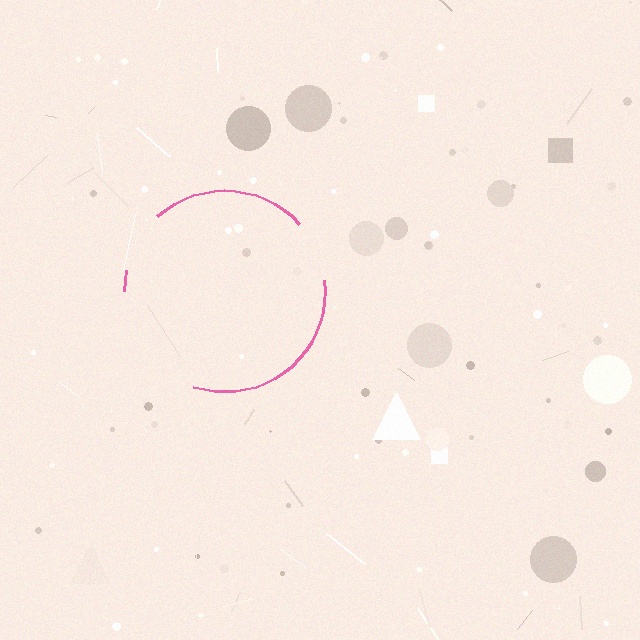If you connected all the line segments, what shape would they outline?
They would outline a circle.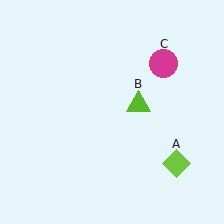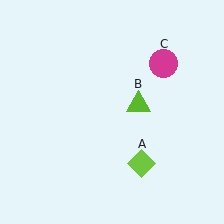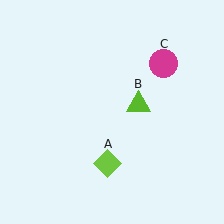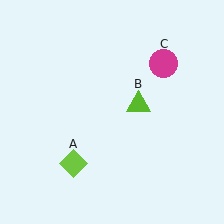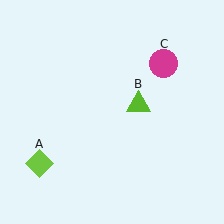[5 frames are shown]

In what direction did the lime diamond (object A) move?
The lime diamond (object A) moved left.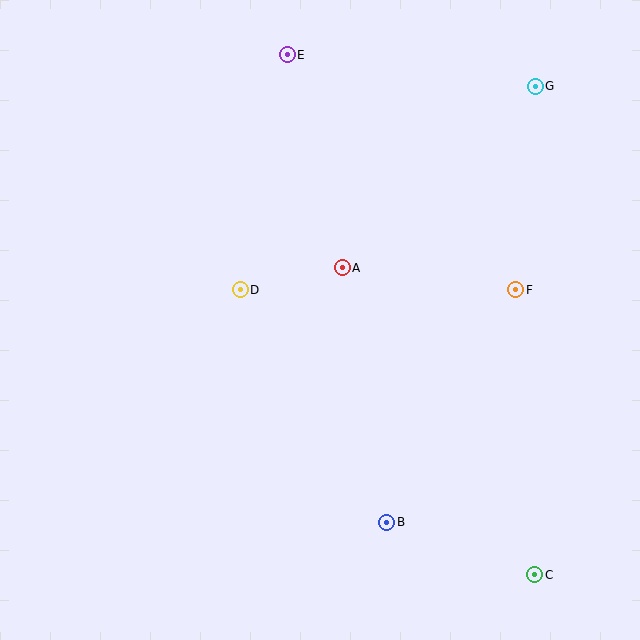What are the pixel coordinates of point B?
Point B is at (387, 522).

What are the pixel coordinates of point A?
Point A is at (342, 268).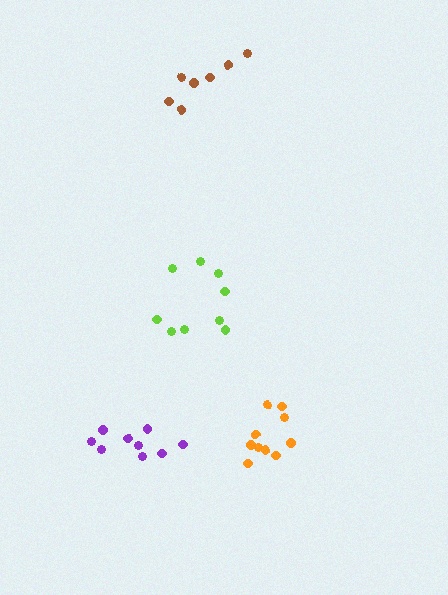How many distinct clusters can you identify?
There are 4 distinct clusters.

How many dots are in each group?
Group 1: 7 dots, Group 2: 10 dots, Group 3: 9 dots, Group 4: 9 dots (35 total).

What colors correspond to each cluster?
The clusters are colored: brown, orange, purple, lime.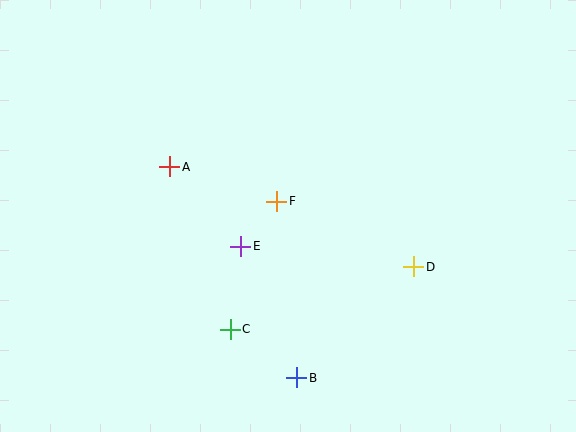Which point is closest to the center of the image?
Point F at (277, 201) is closest to the center.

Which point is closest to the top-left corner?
Point A is closest to the top-left corner.